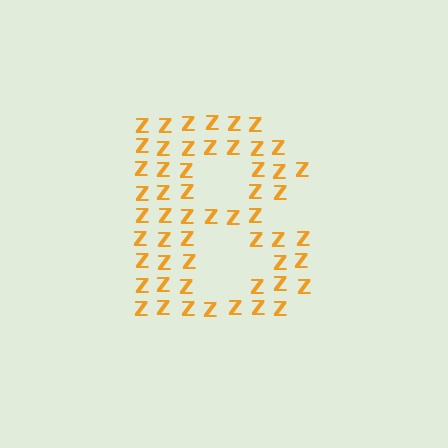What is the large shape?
The large shape is the letter B.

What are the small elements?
The small elements are letter Z's.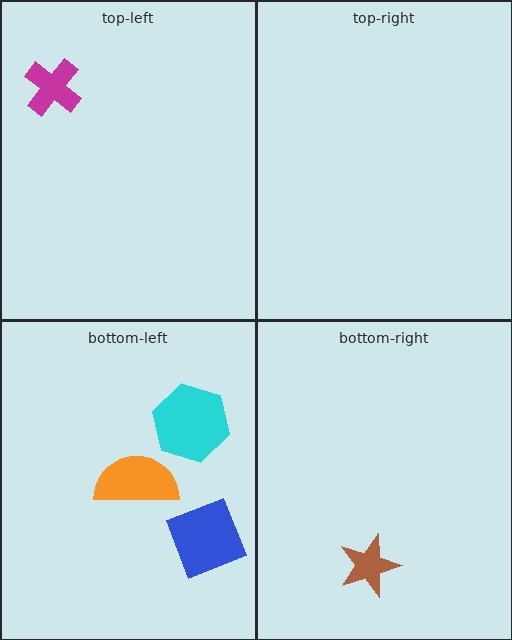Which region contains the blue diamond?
The bottom-left region.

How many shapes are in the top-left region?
1.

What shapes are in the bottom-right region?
The brown star.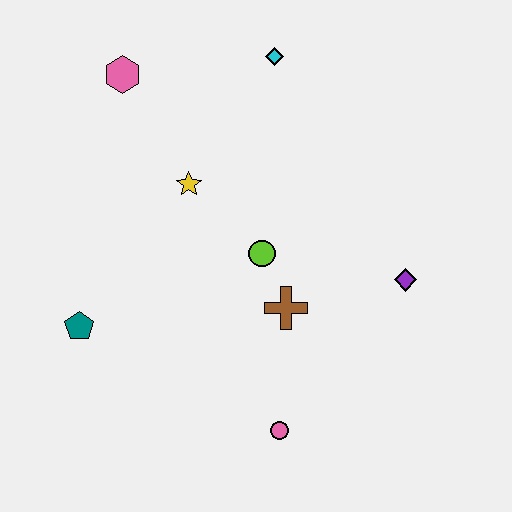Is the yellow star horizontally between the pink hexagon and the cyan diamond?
Yes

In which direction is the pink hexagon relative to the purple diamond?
The pink hexagon is to the left of the purple diamond.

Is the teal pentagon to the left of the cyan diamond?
Yes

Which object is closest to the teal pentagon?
The yellow star is closest to the teal pentagon.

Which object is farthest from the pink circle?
The pink hexagon is farthest from the pink circle.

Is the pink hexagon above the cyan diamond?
No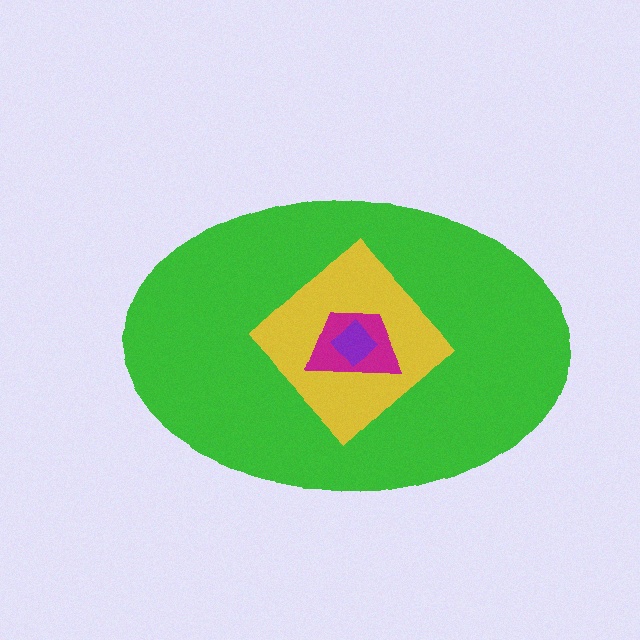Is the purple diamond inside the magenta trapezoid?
Yes.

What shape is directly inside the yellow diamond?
The magenta trapezoid.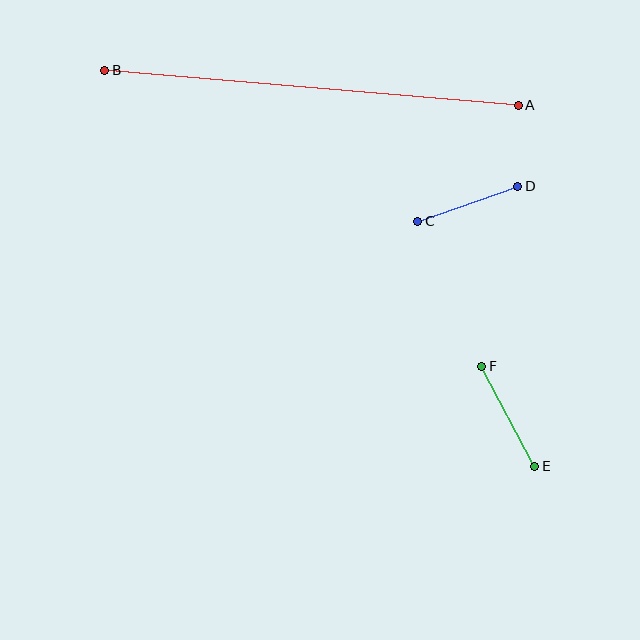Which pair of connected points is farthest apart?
Points A and B are farthest apart.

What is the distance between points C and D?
The distance is approximately 106 pixels.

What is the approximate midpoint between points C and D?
The midpoint is at approximately (468, 204) pixels.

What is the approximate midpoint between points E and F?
The midpoint is at approximately (508, 416) pixels.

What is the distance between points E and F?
The distance is approximately 113 pixels.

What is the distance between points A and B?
The distance is approximately 415 pixels.